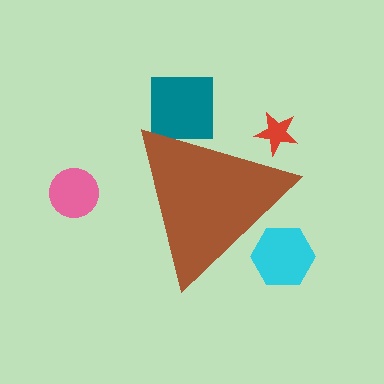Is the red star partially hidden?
Yes, the red star is partially hidden behind the brown triangle.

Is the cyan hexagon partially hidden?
Yes, the cyan hexagon is partially hidden behind the brown triangle.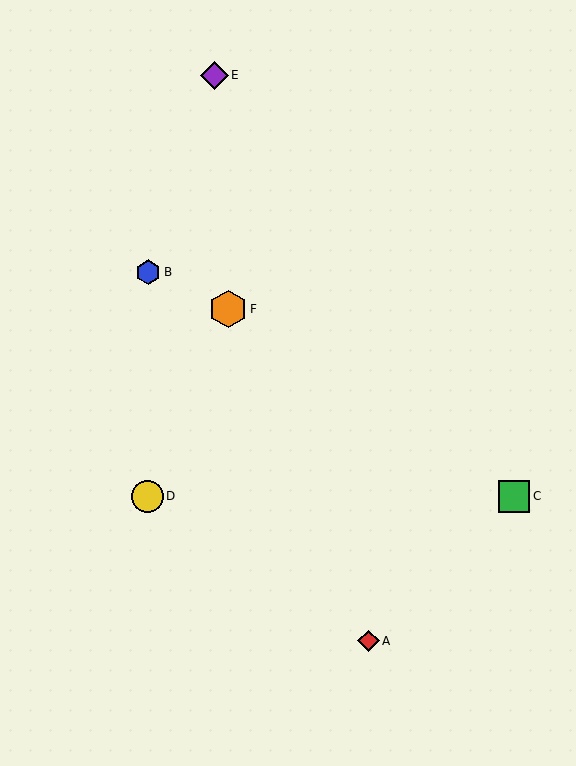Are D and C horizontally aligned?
Yes, both are at y≈496.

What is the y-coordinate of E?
Object E is at y≈75.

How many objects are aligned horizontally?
2 objects (C, D) are aligned horizontally.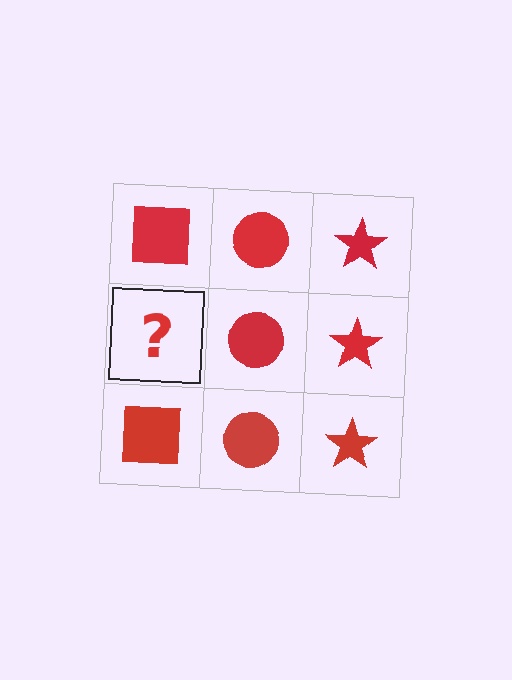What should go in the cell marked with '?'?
The missing cell should contain a red square.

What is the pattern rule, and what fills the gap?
The rule is that each column has a consistent shape. The gap should be filled with a red square.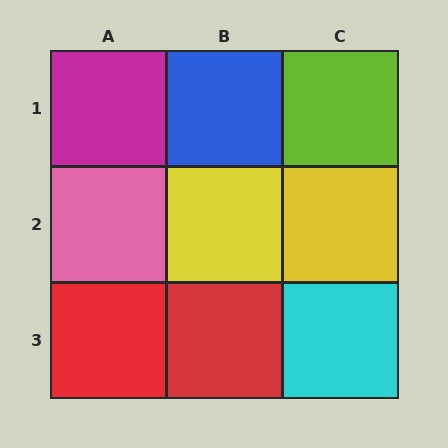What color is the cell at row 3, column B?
Red.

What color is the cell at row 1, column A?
Magenta.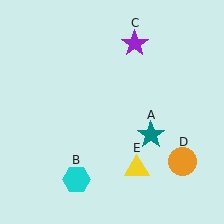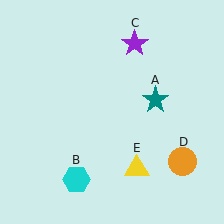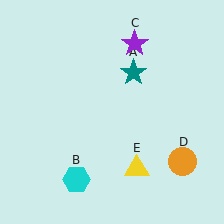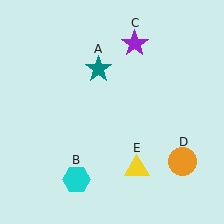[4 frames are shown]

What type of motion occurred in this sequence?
The teal star (object A) rotated counterclockwise around the center of the scene.